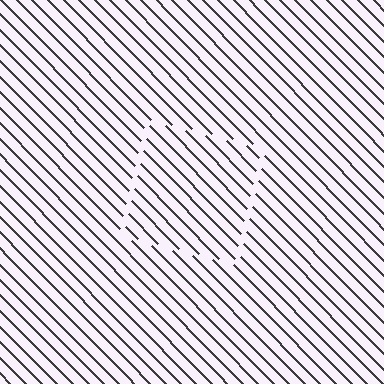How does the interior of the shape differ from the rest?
The interior of the shape contains the same grating, shifted by half a period — the contour is defined by the phase discontinuity where line-ends from the inner and outer gratings abut.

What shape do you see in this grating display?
An illusory square. The interior of the shape contains the same grating, shifted by half a period — the contour is defined by the phase discontinuity where line-ends from the inner and outer gratings abut.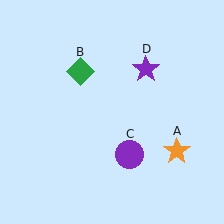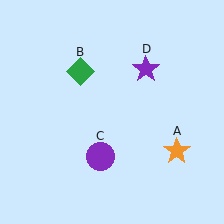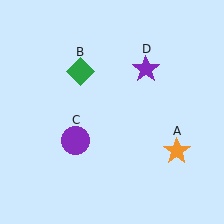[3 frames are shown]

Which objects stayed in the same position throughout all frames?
Orange star (object A) and green diamond (object B) and purple star (object D) remained stationary.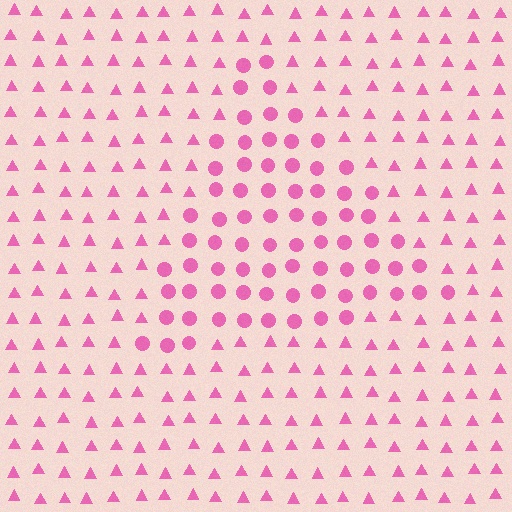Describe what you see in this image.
The image is filled with small pink elements arranged in a uniform grid. A triangle-shaped region contains circles, while the surrounding area contains triangles. The boundary is defined purely by the change in element shape.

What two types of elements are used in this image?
The image uses circles inside the triangle region and triangles outside it.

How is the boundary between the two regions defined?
The boundary is defined by a change in element shape: circles inside vs. triangles outside. All elements share the same color and spacing.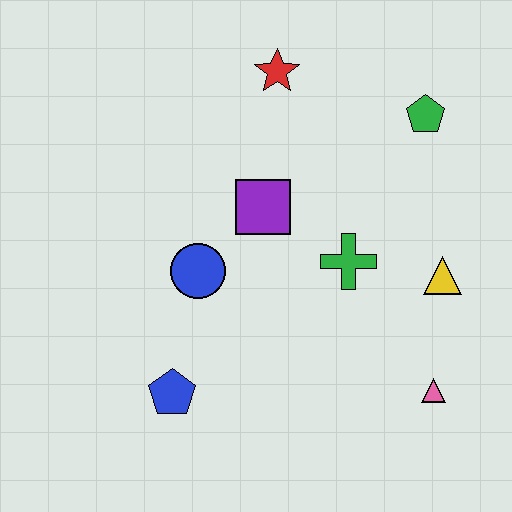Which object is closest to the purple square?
The blue circle is closest to the purple square.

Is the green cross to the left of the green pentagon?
Yes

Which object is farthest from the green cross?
The blue pentagon is farthest from the green cross.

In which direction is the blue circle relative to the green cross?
The blue circle is to the left of the green cross.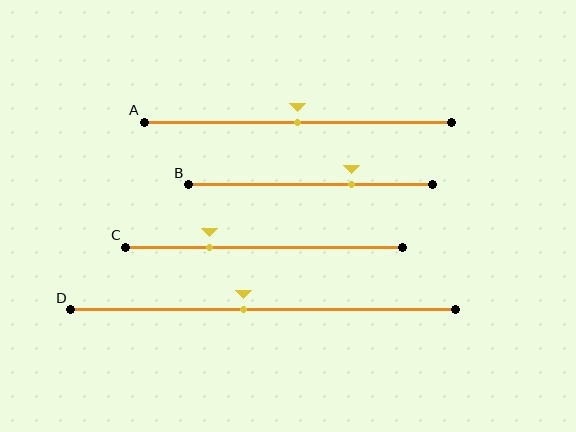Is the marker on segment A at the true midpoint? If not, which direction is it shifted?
Yes, the marker on segment A is at the true midpoint.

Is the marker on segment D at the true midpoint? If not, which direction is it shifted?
No, the marker on segment D is shifted to the left by about 5% of the segment length.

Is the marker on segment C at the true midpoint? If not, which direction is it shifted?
No, the marker on segment C is shifted to the left by about 20% of the segment length.